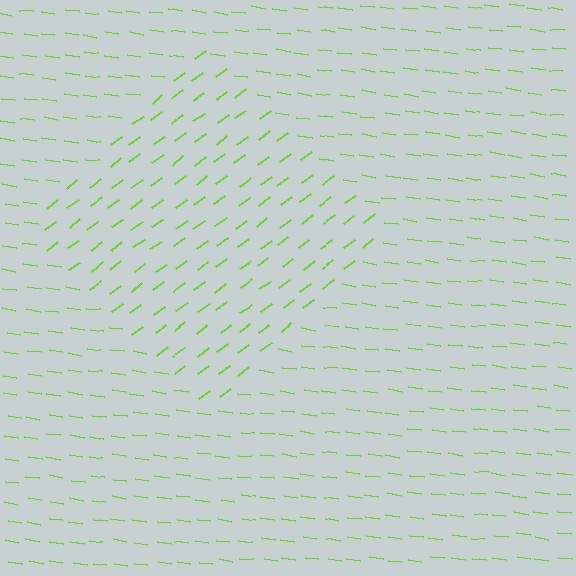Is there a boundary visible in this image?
Yes, there is a texture boundary formed by a change in line orientation.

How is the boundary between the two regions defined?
The boundary is defined purely by a change in line orientation (approximately 45 degrees difference). All lines are the same color and thickness.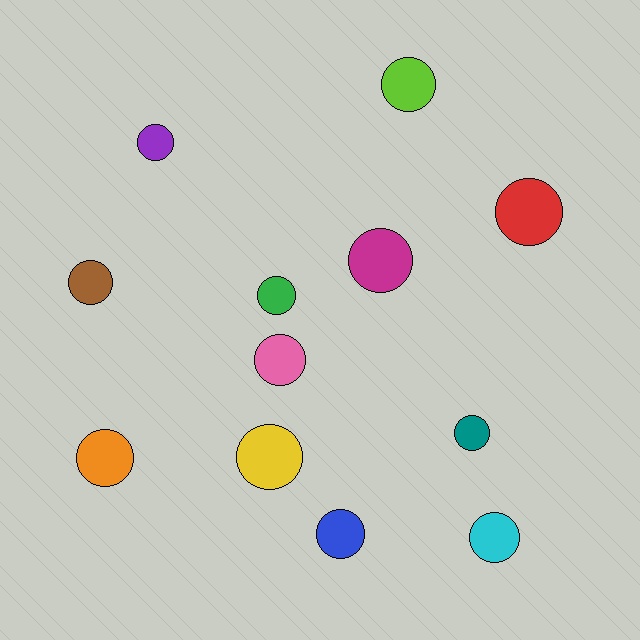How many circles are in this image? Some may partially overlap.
There are 12 circles.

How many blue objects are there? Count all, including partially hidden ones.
There is 1 blue object.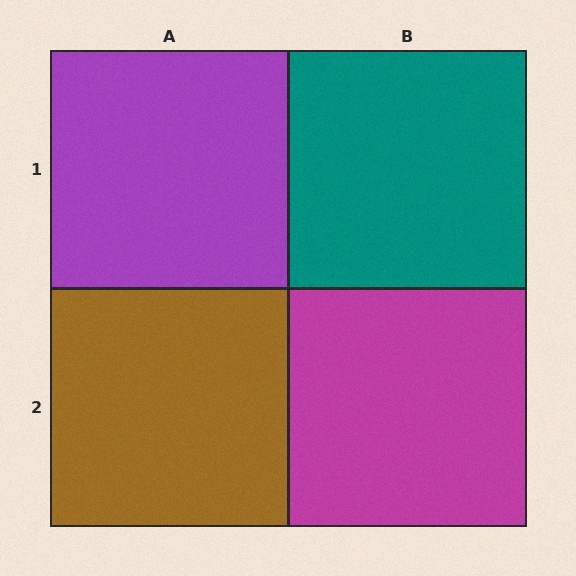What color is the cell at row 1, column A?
Purple.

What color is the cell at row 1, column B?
Teal.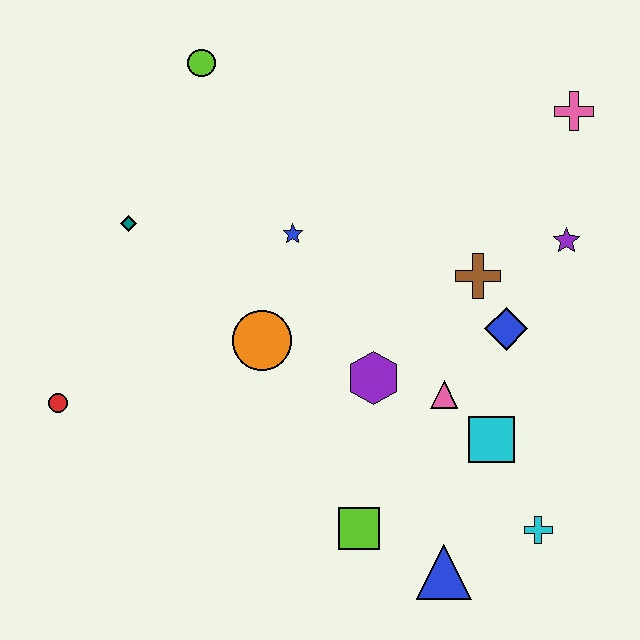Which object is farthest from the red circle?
The pink cross is farthest from the red circle.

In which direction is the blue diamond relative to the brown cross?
The blue diamond is below the brown cross.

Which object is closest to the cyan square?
The pink triangle is closest to the cyan square.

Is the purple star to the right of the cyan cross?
Yes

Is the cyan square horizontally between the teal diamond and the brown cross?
No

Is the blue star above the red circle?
Yes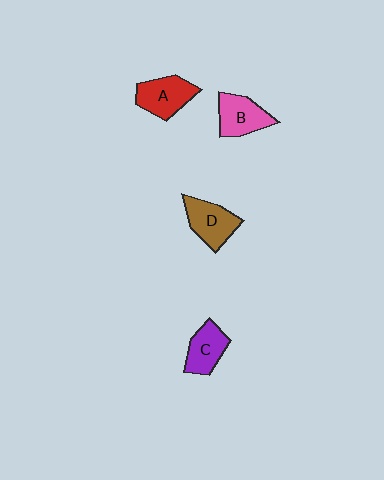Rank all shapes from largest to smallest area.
From largest to smallest: A (red), D (brown), B (pink), C (purple).